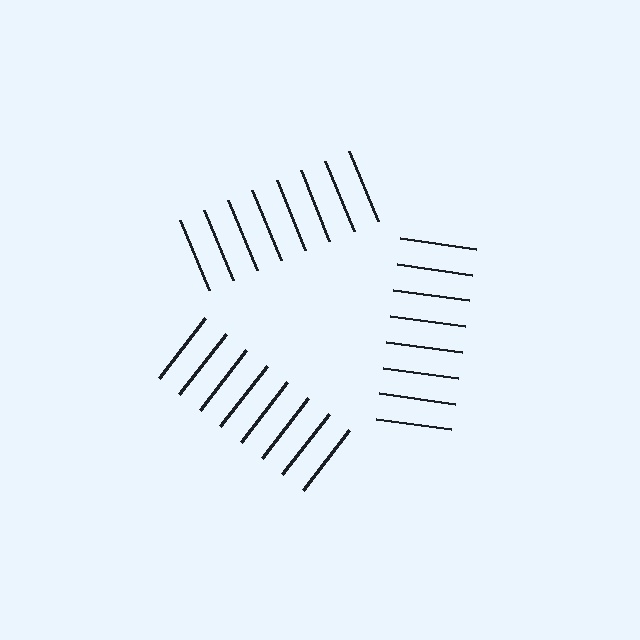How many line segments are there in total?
24 — 8 along each of the 3 edges.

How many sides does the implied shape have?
3 sides — the line-ends trace a triangle.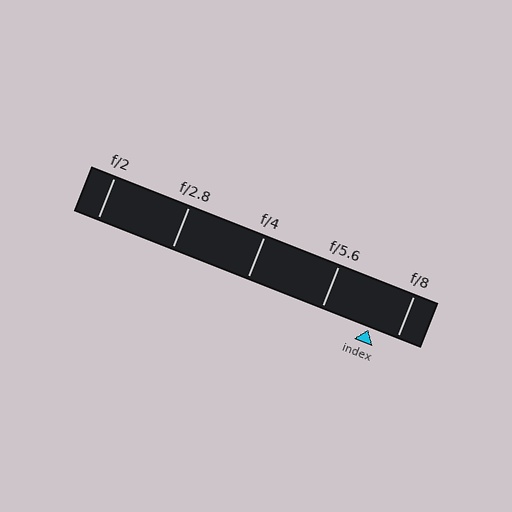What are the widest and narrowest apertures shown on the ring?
The widest aperture shown is f/2 and the narrowest is f/8.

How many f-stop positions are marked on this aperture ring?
There are 5 f-stop positions marked.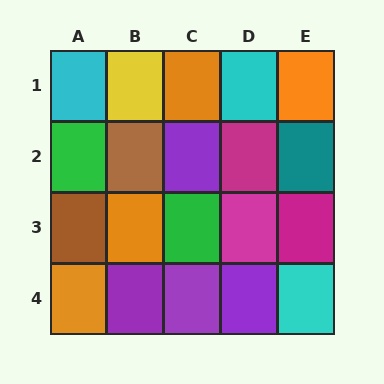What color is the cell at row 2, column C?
Purple.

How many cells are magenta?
3 cells are magenta.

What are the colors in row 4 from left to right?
Orange, purple, purple, purple, cyan.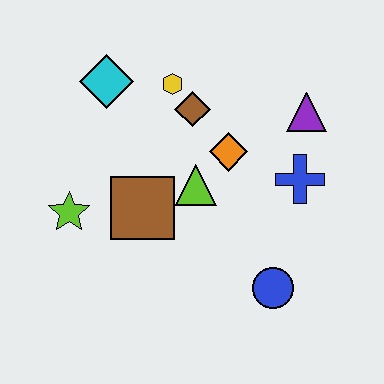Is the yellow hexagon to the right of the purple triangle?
No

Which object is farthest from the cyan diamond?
The blue circle is farthest from the cyan diamond.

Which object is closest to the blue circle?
The blue cross is closest to the blue circle.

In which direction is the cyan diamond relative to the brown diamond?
The cyan diamond is to the left of the brown diamond.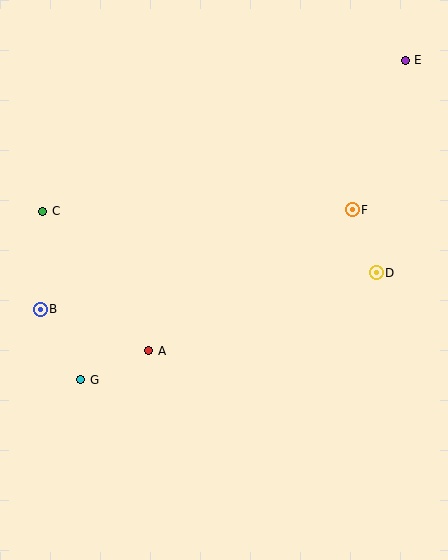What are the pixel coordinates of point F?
Point F is at (352, 210).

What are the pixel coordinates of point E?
Point E is at (405, 60).